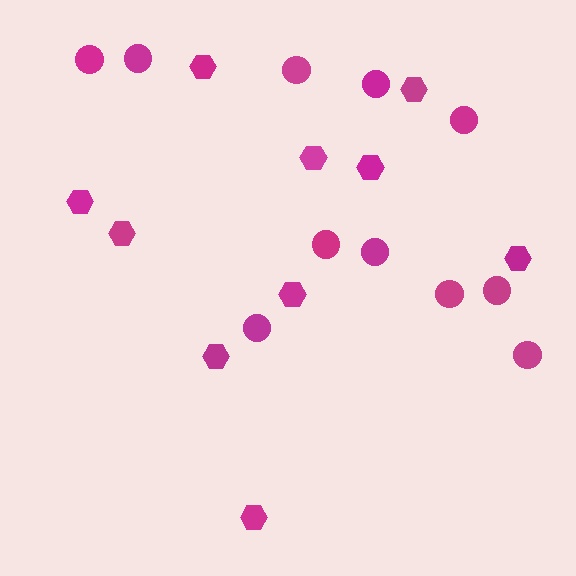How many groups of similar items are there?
There are 2 groups: one group of circles (11) and one group of hexagons (10).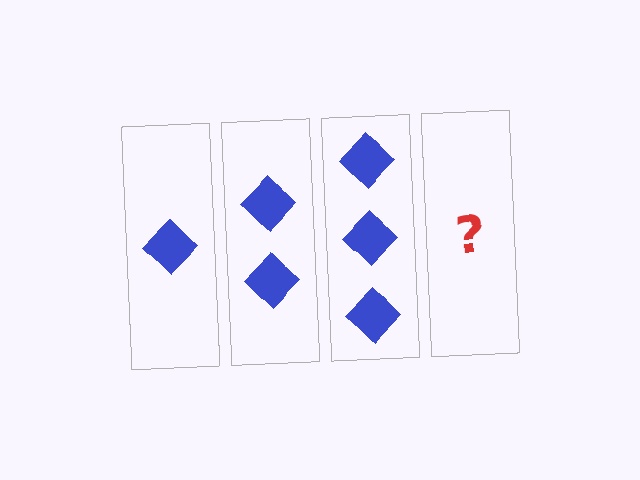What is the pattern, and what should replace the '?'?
The pattern is that each step adds one more diamond. The '?' should be 4 diamonds.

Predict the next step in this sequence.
The next step is 4 diamonds.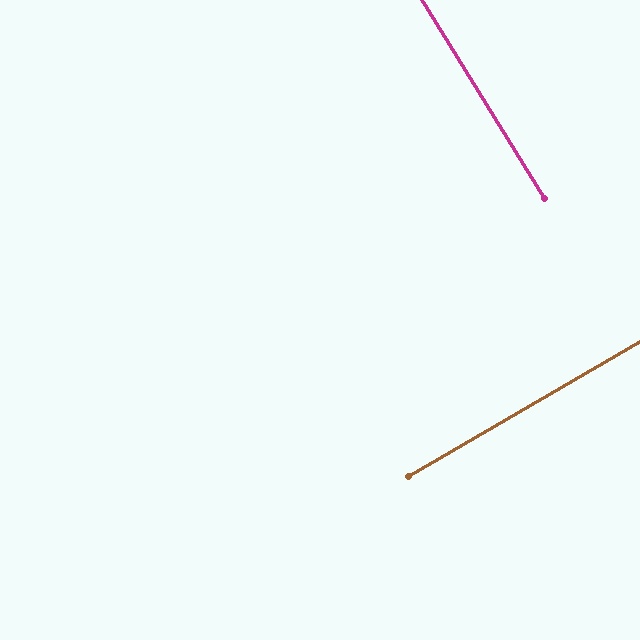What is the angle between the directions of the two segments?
Approximately 88 degrees.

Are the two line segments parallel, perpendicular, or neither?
Perpendicular — they meet at approximately 88°.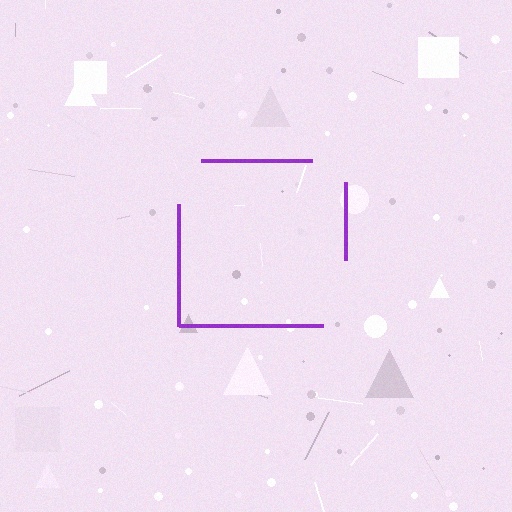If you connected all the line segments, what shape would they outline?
They would outline a square.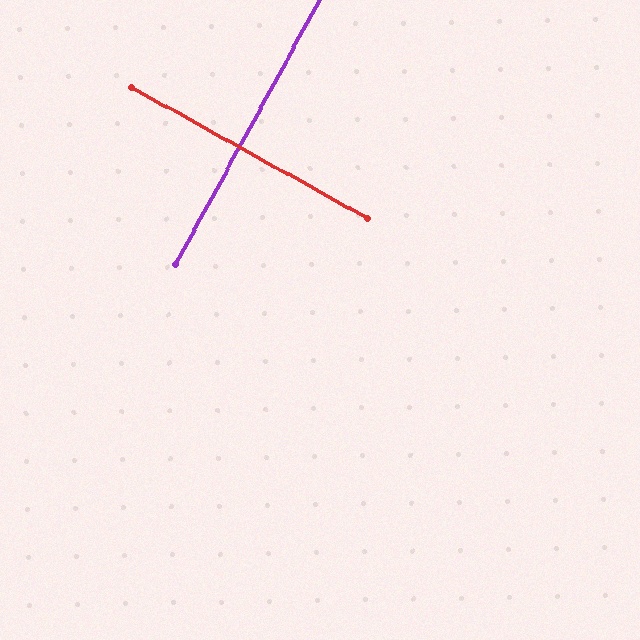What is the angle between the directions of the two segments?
Approximately 90 degrees.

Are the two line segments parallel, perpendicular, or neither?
Perpendicular — they meet at approximately 90°.